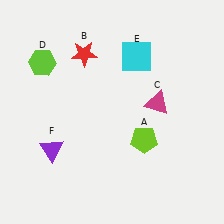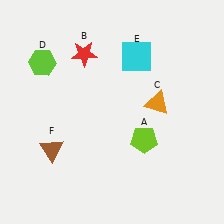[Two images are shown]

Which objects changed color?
C changed from magenta to orange. F changed from purple to brown.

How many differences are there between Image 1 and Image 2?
There are 2 differences between the two images.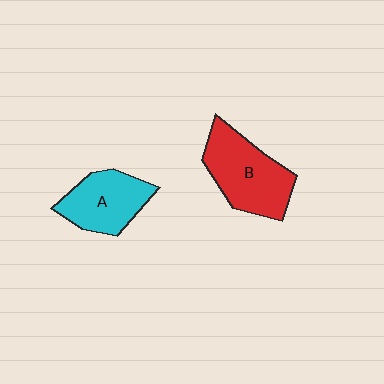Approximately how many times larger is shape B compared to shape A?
Approximately 1.3 times.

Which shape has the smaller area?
Shape A (cyan).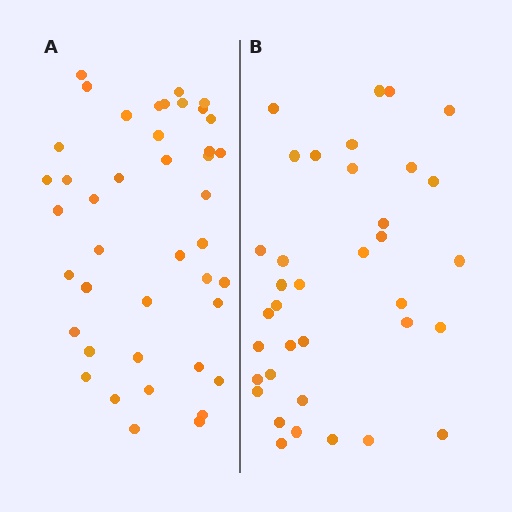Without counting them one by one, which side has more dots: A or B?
Region A (the left region) has more dots.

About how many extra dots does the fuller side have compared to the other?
Region A has about 6 more dots than region B.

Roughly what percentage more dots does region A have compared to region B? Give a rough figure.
About 15% more.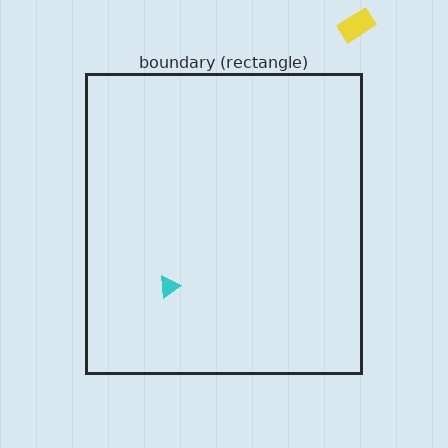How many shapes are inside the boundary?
1 inside, 1 outside.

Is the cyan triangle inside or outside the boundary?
Inside.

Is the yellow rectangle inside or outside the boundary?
Outside.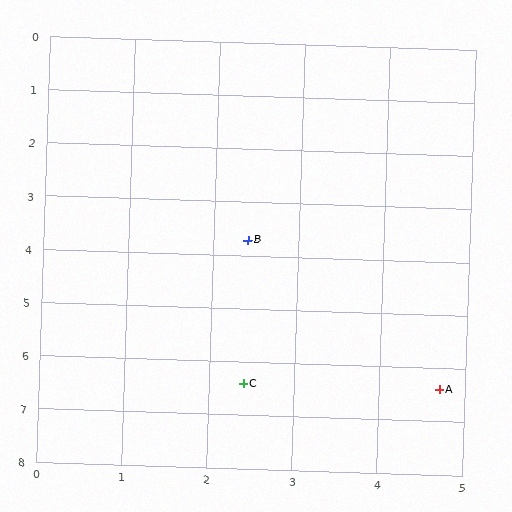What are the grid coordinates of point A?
Point A is at approximately (4.7, 6.4).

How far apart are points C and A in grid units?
Points C and A are about 2.3 grid units apart.